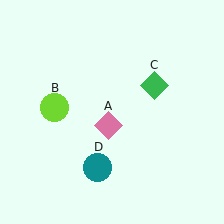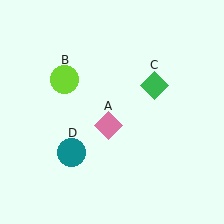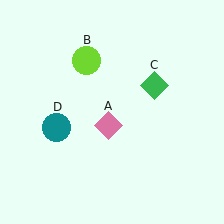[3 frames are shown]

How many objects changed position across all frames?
2 objects changed position: lime circle (object B), teal circle (object D).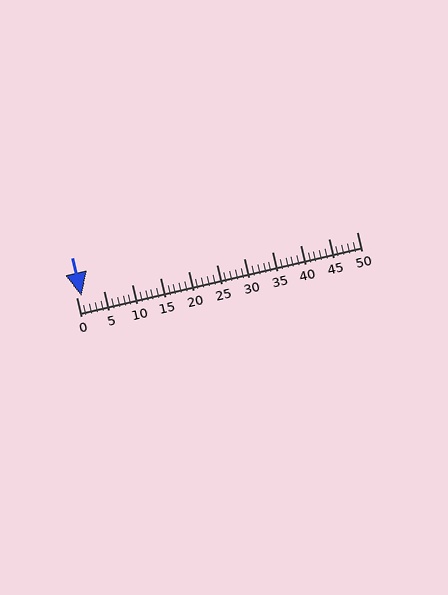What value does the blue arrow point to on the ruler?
The blue arrow points to approximately 1.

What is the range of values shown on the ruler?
The ruler shows values from 0 to 50.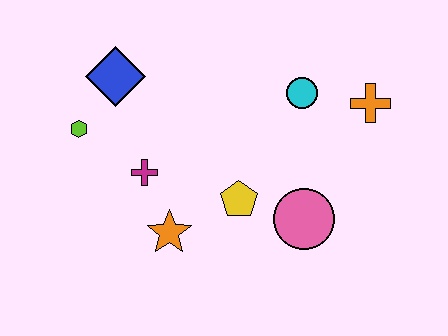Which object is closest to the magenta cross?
The orange star is closest to the magenta cross.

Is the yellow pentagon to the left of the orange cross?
Yes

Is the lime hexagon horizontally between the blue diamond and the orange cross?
No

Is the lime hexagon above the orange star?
Yes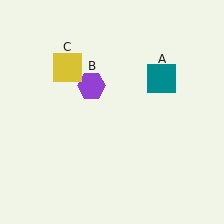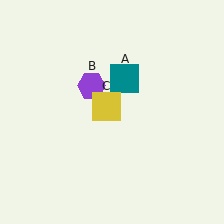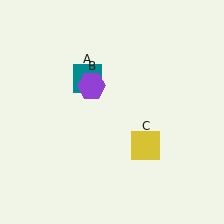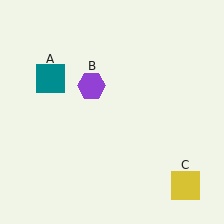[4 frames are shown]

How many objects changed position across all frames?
2 objects changed position: teal square (object A), yellow square (object C).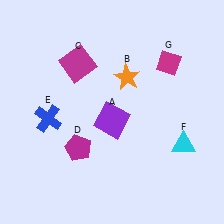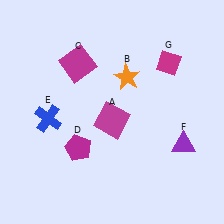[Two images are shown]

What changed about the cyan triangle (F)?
In Image 1, F is cyan. In Image 2, it changed to purple.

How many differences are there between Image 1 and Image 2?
There are 2 differences between the two images.